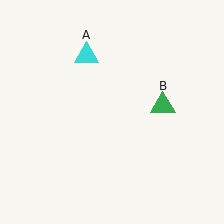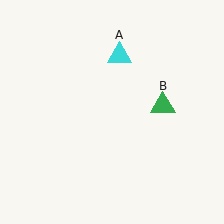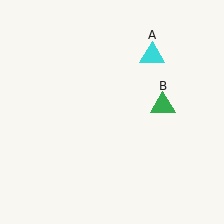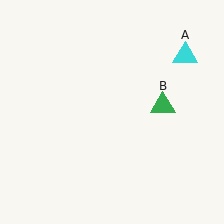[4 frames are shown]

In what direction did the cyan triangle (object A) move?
The cyan triangle (object A) moved right.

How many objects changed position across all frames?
1 object changed position: cyan triangle (object A).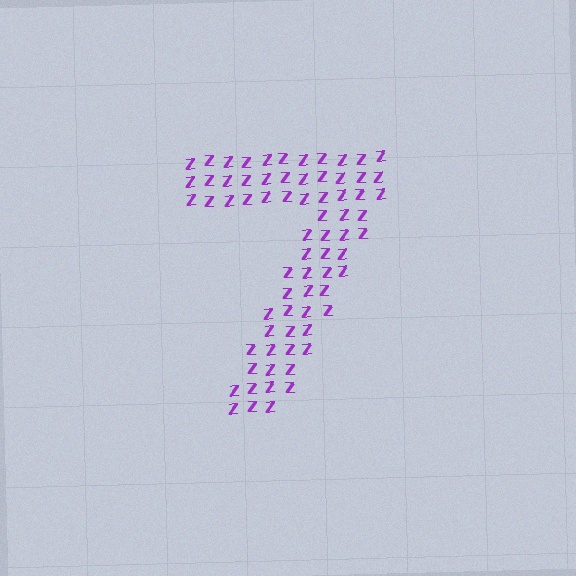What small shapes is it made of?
It is made of small letter Z's.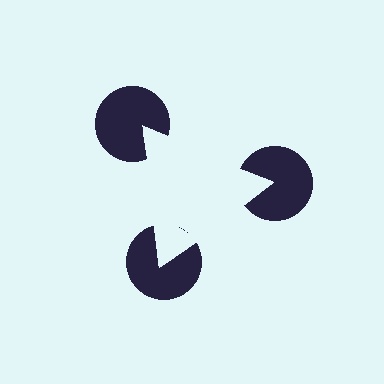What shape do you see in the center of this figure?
An illusory triangle — its edges are inferred from the aligned wedge cuts in the pac-man discs, not physically drawn.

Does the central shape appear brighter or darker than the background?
It typically appears slightly brighter than the background, even though no actual brightness change is drawn.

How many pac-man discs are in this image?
There are 3 — one at each vertex of the illusory triangle.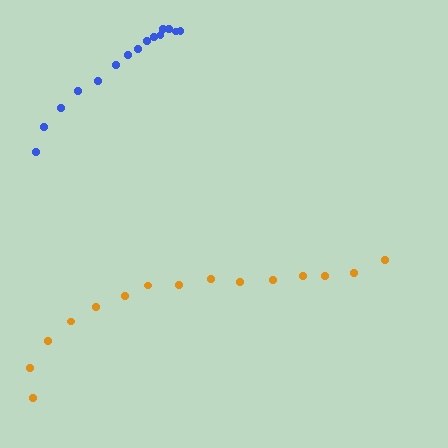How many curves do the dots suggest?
There are 2 distinct paths.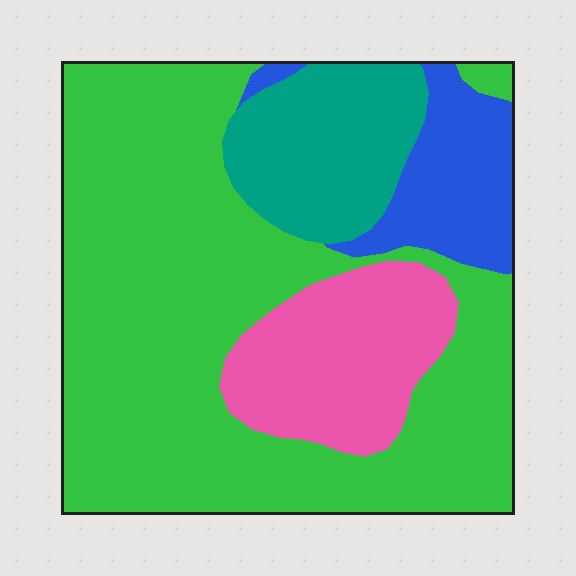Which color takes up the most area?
Green, at roughly 60%.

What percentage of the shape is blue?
Blue takes up about one tenth (1/10) of the shape.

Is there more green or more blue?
Green.